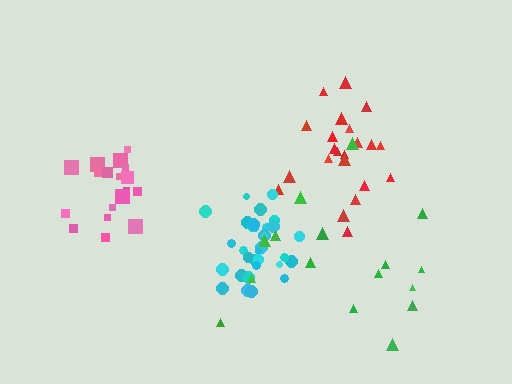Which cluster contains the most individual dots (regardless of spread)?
Cyan (32).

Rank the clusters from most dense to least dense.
cyan, pink, red, green.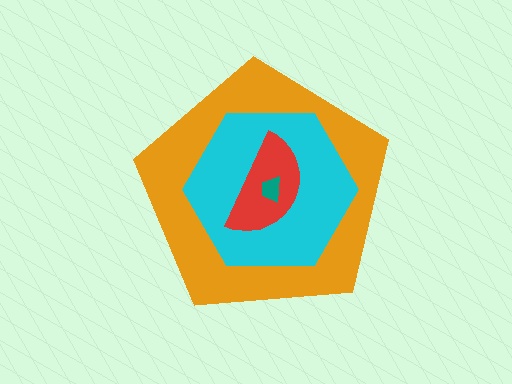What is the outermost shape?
The orange pentagon.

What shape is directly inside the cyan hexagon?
The red semicircle.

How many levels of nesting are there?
4.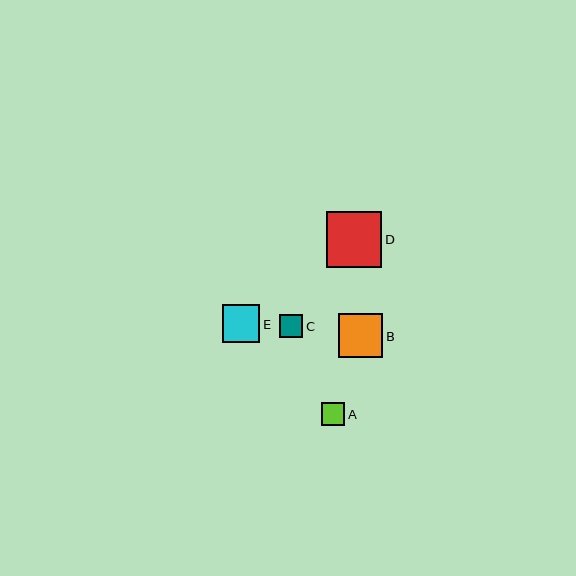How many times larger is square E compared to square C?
Square E is approximately 1.6 times the size of square C.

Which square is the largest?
Square D is the largest with a size of approximately 55 pixels.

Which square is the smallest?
Square A is the smallest with a size of approximately 23 pixels.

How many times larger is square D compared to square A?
Square D is approximately 2.4 times the size of square A.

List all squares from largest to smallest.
From largest to smallest: D, B, E, C, A.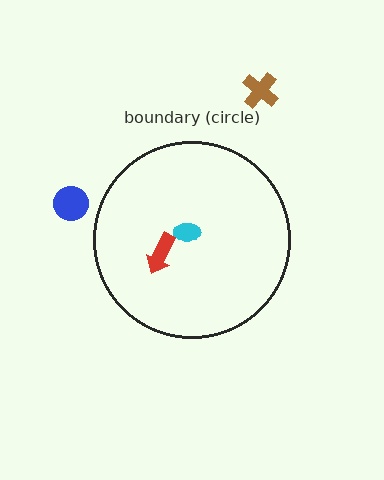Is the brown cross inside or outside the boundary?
Outside.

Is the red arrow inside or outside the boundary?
Inside.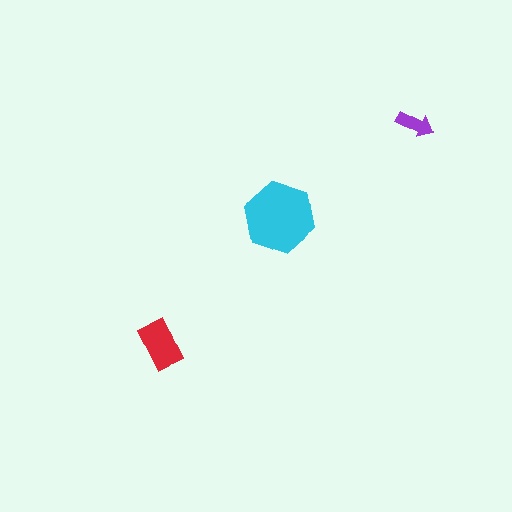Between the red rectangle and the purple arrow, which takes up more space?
The red rectangle.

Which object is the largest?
The cyan hexagon.